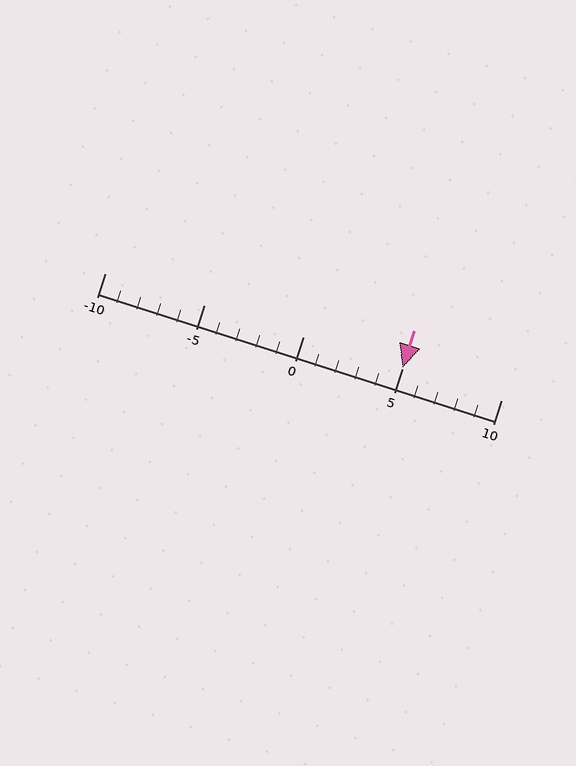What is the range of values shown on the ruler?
The ruler shows values from -10 to 10.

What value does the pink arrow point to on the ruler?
The pink arrow points to approximately 5.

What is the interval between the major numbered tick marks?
The major tick marks are spaced 5 units apart.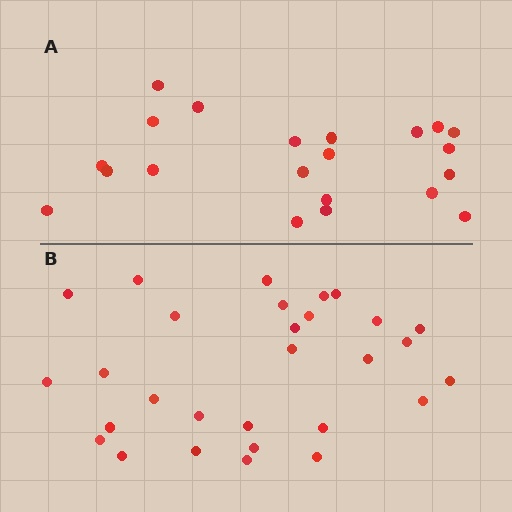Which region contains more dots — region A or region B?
Region B (the bottom region) has more dots.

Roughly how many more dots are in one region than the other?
Region B has roughly 8 or so more dots than region A.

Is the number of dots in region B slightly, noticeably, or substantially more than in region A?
Region B has noticeably more, but not dramatically so. The ratio is roughly 1.4 to 1.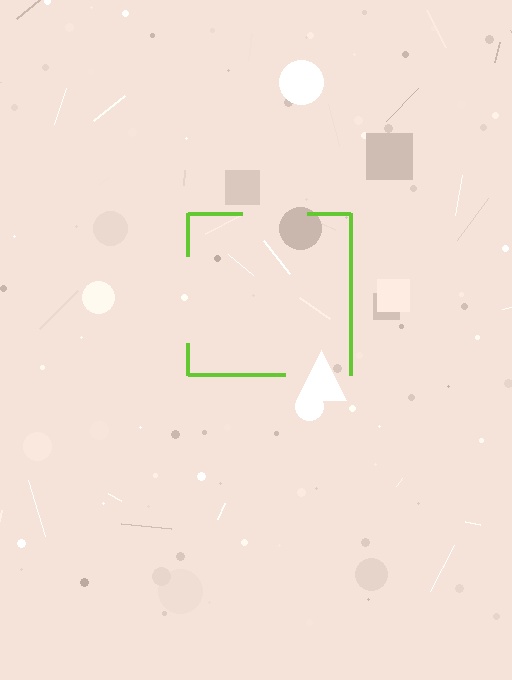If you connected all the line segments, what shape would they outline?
They would outline a square.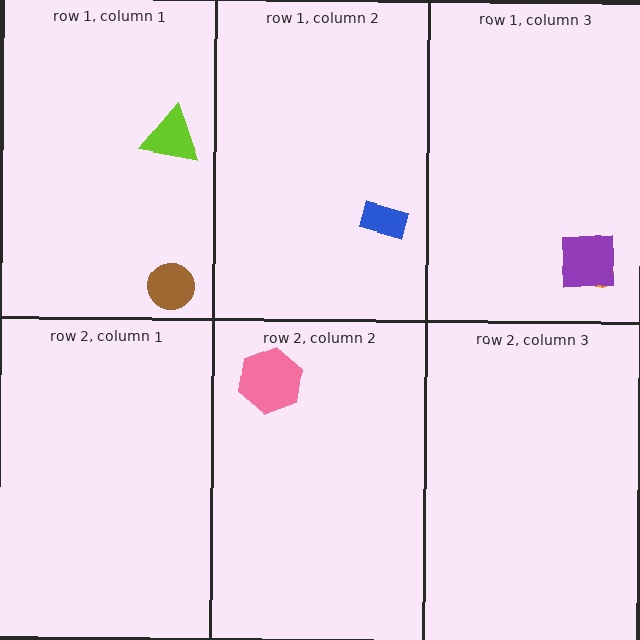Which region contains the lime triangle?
The row 1, column 1 region.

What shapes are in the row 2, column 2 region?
The pink hexagon.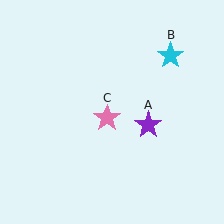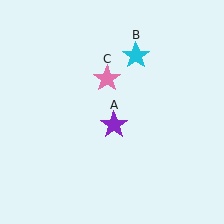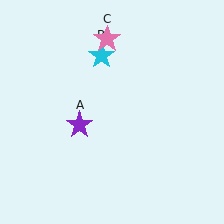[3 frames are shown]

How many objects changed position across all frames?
3 objects changed position: purple star (object A), cyan star (object B), pink star (object C).